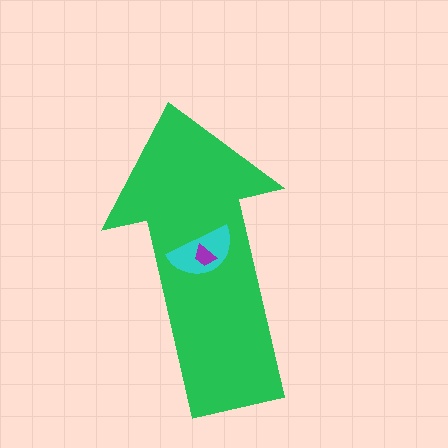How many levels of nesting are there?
3.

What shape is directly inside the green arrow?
The cyan semicircle.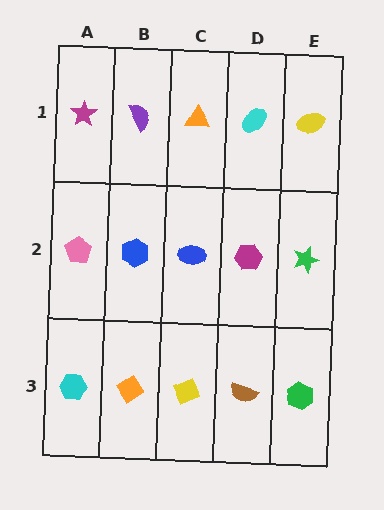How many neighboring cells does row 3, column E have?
2.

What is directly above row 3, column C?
A blue ellipse.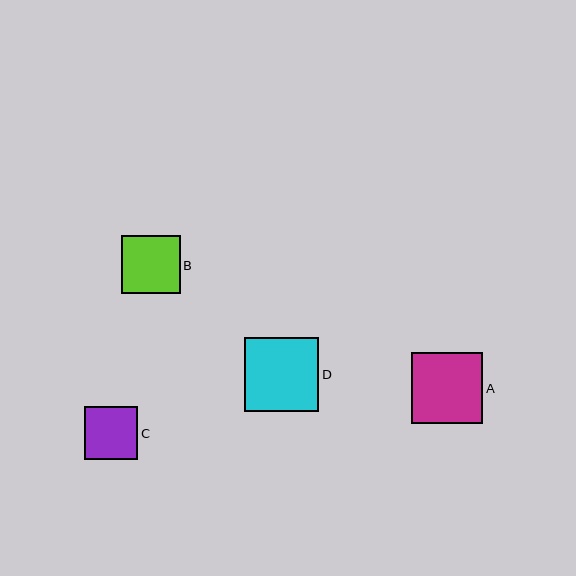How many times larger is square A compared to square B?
Square A is approximately 1.2 times the size of square B.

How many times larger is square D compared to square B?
Square D is approximately 1.3 times the size of square B.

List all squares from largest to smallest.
From largest to smallest: D, A, B, C.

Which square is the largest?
Square D is the largest with a size of approximately 75 pixels.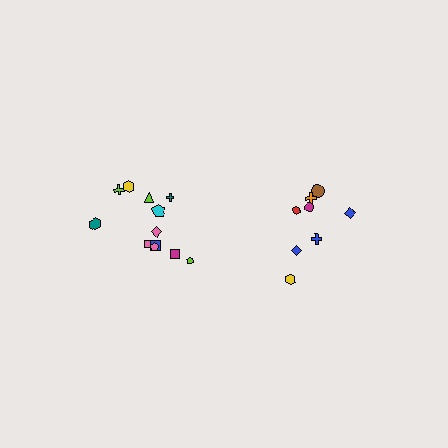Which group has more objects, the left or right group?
The left group.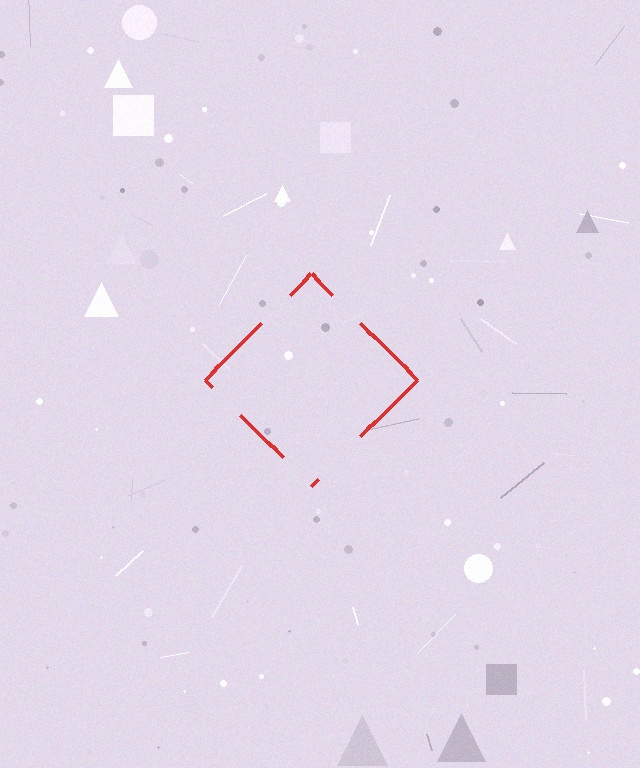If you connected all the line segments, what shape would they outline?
They would outline a diamond.